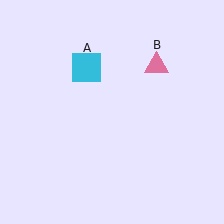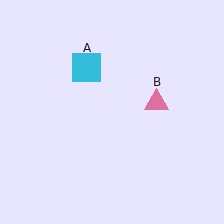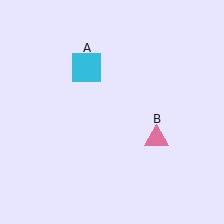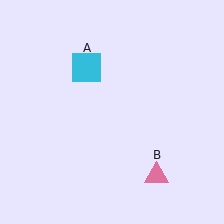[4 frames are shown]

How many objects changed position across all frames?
1 object changed position: pink triangle (object B).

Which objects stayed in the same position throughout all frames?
Cyan square (object A) remained stationary.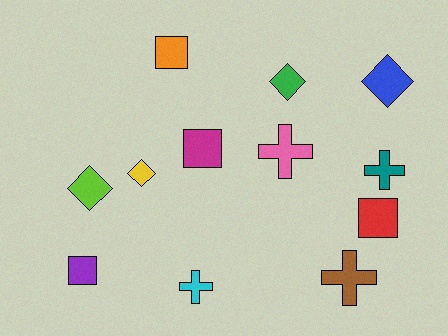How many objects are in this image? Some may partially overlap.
There are 12 objects.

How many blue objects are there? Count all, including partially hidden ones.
There is 1 blue object.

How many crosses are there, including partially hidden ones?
There are 4 crosses.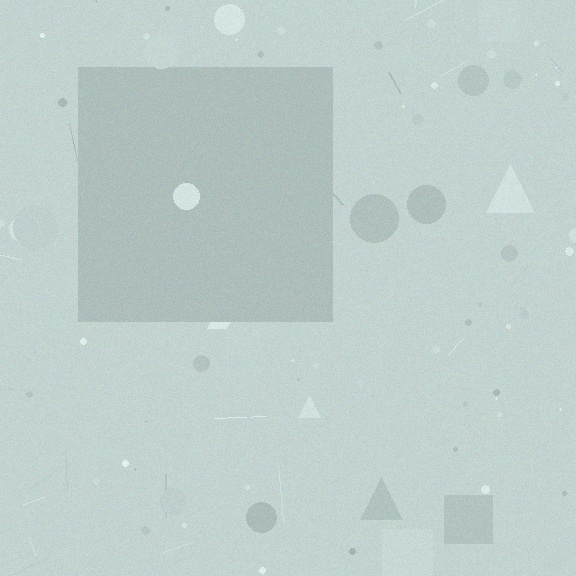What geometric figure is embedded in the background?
A square is embedded in the background.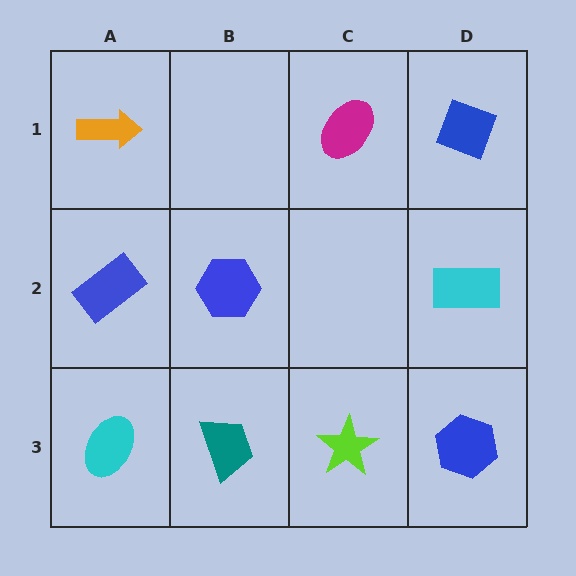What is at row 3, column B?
A teal trapezoid.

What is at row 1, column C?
A magenta ellipse.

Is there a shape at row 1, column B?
No, that cell is empty.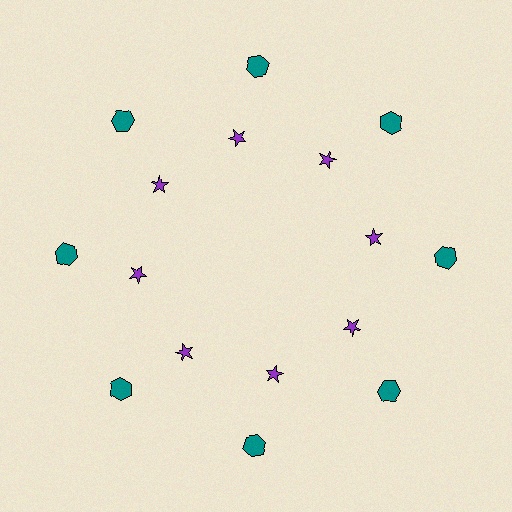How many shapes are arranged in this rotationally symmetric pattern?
There are 16 shapes, arranged in 8 groups of 2.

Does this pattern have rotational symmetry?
Yes, this pattern has 8-fold rotational symmetry. It looks the same after rotating 45 degrees around the center.